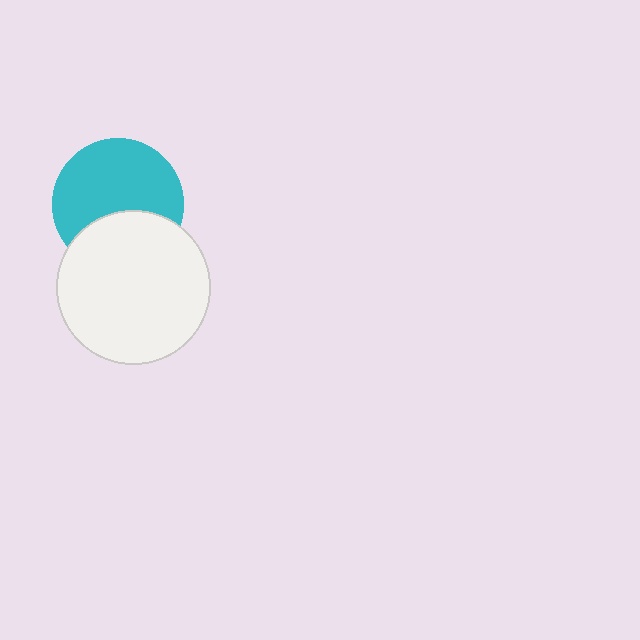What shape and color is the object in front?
The object in front is a white circle.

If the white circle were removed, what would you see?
You would see the complete cyan circle.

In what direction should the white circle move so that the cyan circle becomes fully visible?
The white circle should move down. That is the shortest direction to clear the overlap and leave the cyan circle fully visible.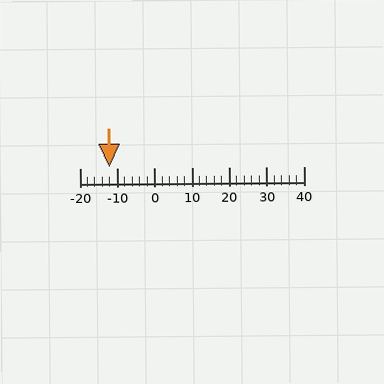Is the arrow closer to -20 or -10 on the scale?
The arrow is closer to -10.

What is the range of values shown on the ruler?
The ruler shows values from -20 to 40.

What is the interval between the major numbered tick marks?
The major tick marks are spaced 10 units apart.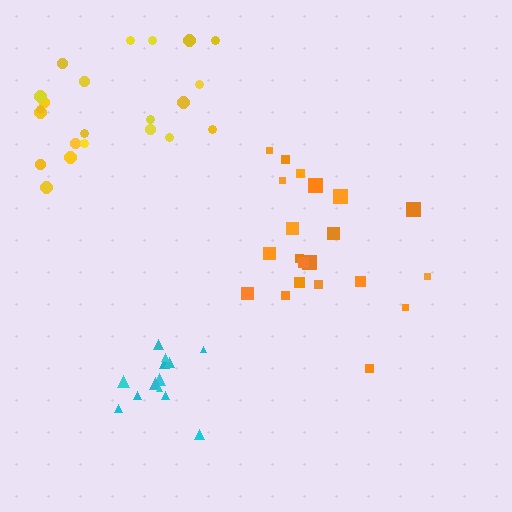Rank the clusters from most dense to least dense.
cyan, orange, yellow.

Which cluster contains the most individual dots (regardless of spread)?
Yellow (22).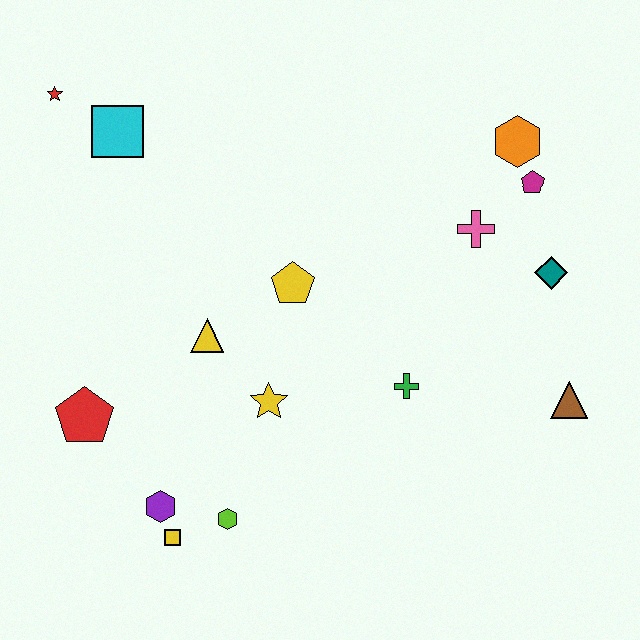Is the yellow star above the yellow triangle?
No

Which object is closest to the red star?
The cyan square is closest to the red star.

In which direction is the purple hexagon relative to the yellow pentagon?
The purple hexagon is below the yellow pentagon.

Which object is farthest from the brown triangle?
The red star is farthest from the brown triangle.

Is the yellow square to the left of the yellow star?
Yes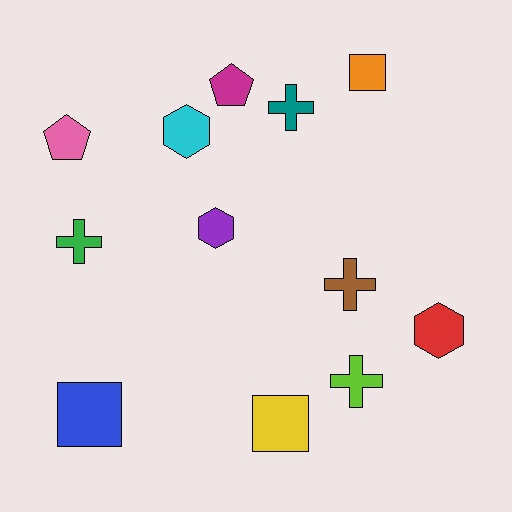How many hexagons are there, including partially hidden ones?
There are 3 hexagons.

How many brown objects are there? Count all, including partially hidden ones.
There is 1 brown object.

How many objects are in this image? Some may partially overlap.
There are 12 objects.